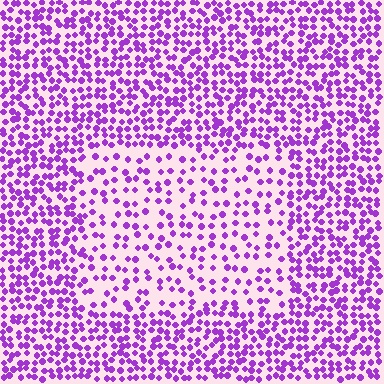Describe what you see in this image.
The image contains small purple elements arranged at two different densities. A rectangle-shaped region is visible where the elements are less densely packed than the surrounding area.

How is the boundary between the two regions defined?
The boundary is defined by a change in element density (approximately 2.0x ratio). All elements are the same color, size, and shape.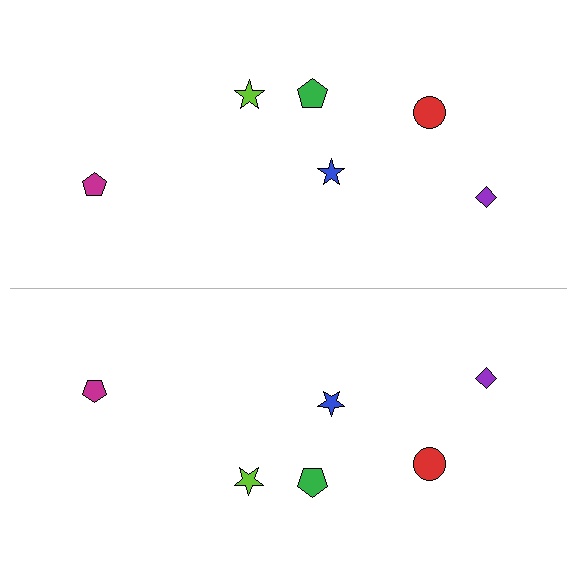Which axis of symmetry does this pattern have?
The pattern has a horizontal axis of symmetry running through the center of the image.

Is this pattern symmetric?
Yes, this pattern has bilateral (reflection) symmetry.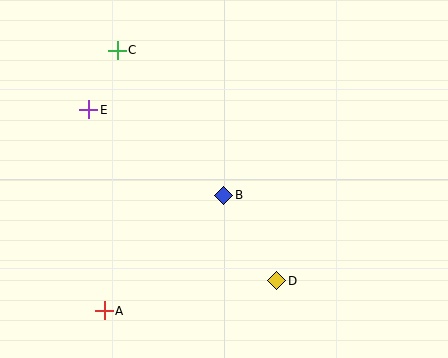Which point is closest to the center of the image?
Point B at (224, 195) is closest to the center.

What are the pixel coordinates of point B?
Point B is at (224, 195).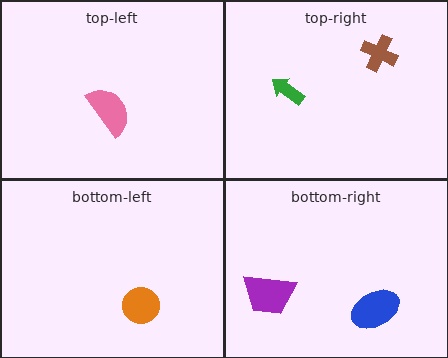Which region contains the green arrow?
The top-right region.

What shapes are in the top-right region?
The brown cross, the green arrow.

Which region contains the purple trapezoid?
The bottom-right region.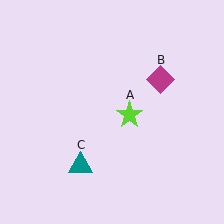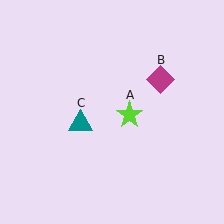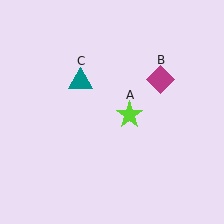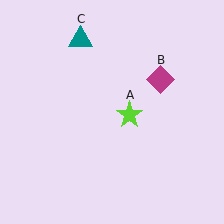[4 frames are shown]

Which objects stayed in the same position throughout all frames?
Lime star (object A) and magenta diamond (object B) remained stationary.